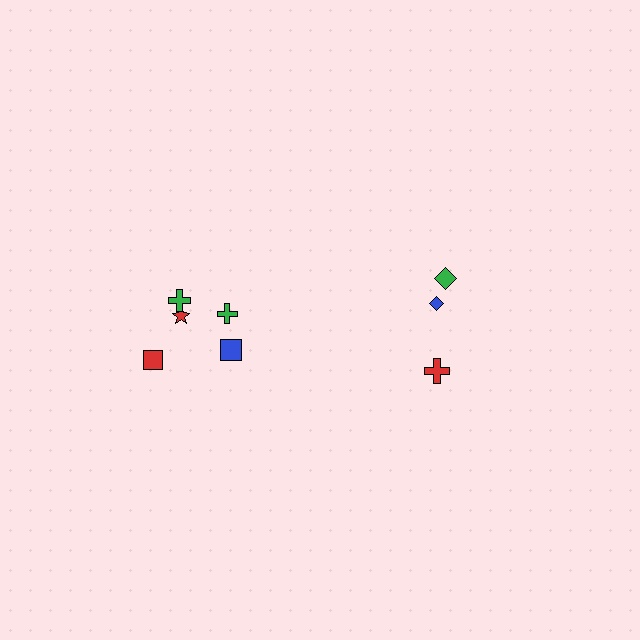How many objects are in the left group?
There are 5 objects.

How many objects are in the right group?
There are 3 objects.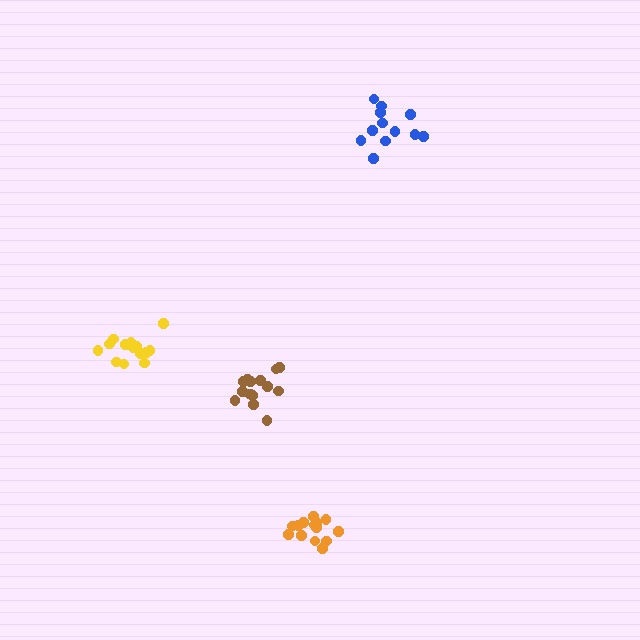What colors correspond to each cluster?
The clusters are colored: orange, brown, blue, yellow.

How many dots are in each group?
Group 1: 15 dots, Group 2: 15 dots, Group 3: 12 dots, Group 4: 14 dots (56 total).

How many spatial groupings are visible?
There are 4 spatial groupings.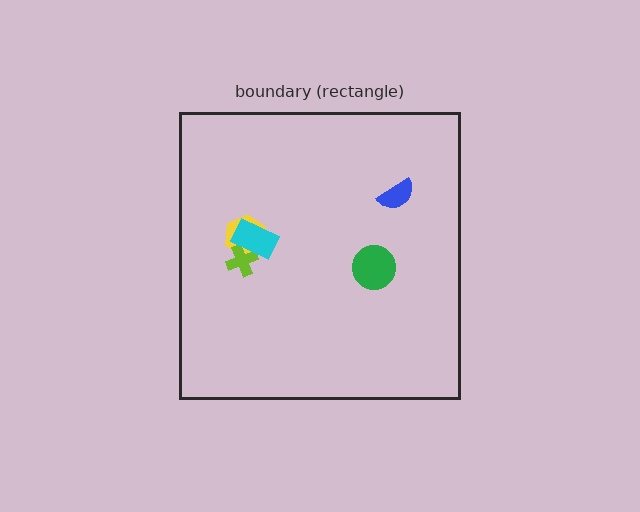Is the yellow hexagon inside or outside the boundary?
Inside.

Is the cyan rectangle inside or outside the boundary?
Inside.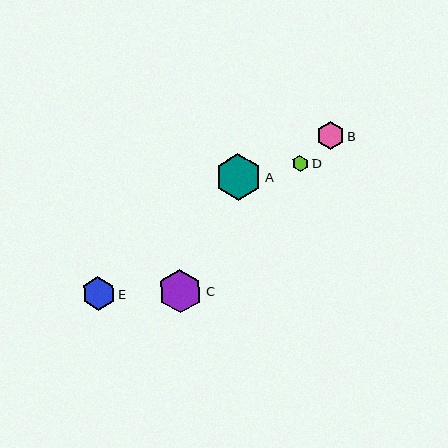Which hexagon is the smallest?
Hexagon D is the smallest with a size of approximately 16 pixels.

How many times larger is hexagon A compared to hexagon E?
Hexagon A is approximately 1.4 times the size of hexagon E.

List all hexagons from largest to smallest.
From largest to smallest: A, C, E, B, D.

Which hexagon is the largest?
Hexagon A is the largest with a size of approximately 47 pixels.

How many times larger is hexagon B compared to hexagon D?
Hexagon B is approximately 1.7 times the size of hexagon D.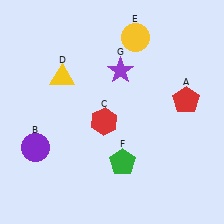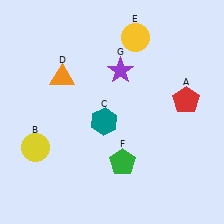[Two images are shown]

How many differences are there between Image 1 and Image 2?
There are 3 differences between the two images.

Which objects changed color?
B changed from purple to yellow. C changed from red to teal. D changed from yellow to orange.